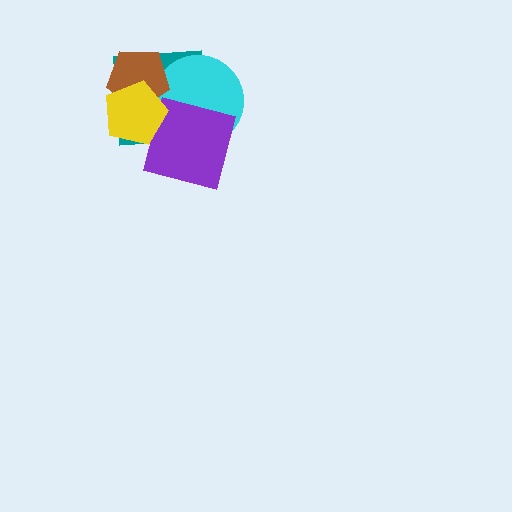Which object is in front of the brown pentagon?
The yellow pentagon is in front of the brown pentagon.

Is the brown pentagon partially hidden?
Yes, it is partially covered by another shape.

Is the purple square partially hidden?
Yes, it is partially covered by another shape.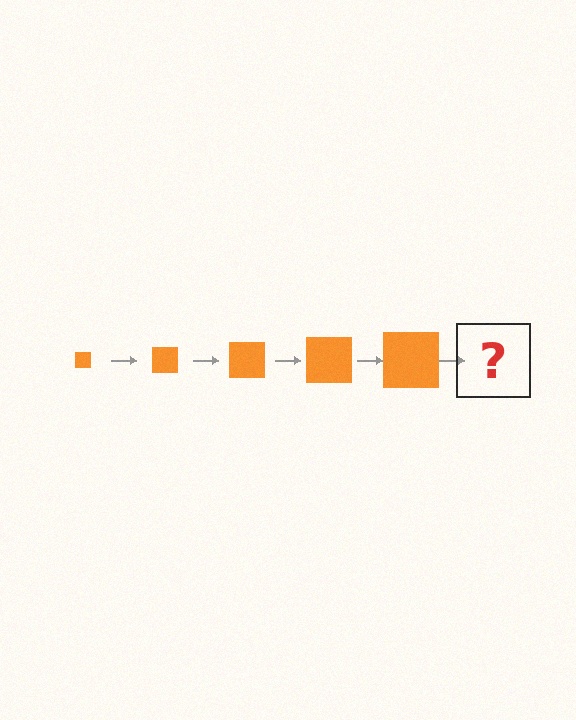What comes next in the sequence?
The next element should be an orange square, larger than the previous one.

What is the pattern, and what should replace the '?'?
The pattern is that the square gets progressively larger each step. The '?' should be an orange square, larger than the previous one.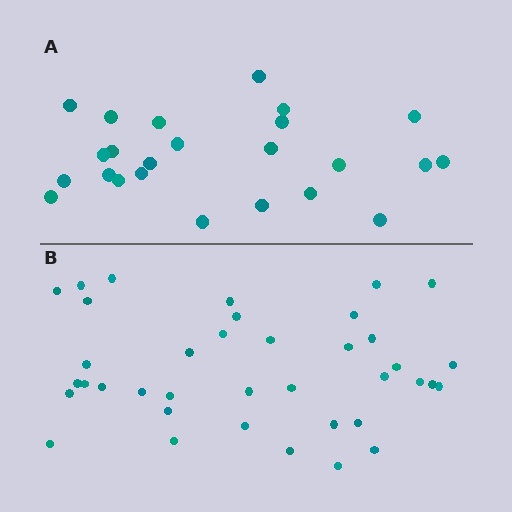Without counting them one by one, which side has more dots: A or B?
Region B (the bottom region) has more dots.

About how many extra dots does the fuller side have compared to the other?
Region B has approximately 15 more dots than region A.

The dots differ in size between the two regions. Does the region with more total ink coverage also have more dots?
No. Region A has more total ink coverage because its dots are larger, but region B actually contains more individual dots. Total area can be misleading — the number of items is what matters here.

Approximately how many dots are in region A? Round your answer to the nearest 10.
About 20 dots. (The exact count is 24, which rounds to 20.)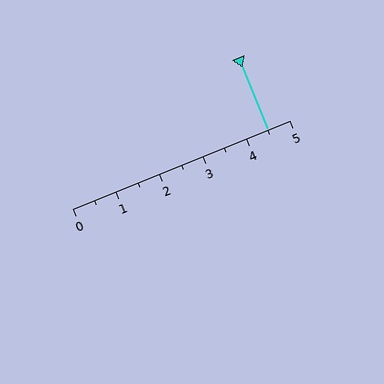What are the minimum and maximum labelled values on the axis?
The axis runs from 0 to 5.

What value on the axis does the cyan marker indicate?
The marker indicates approximately 4.5.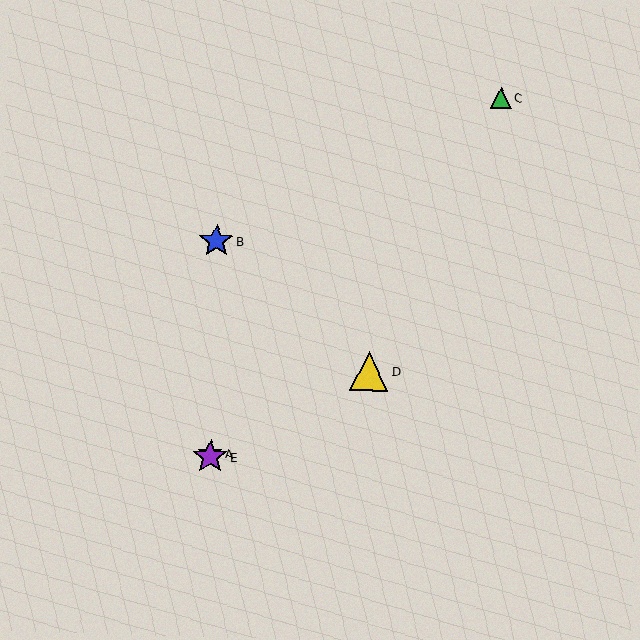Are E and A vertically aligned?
Yes, both are at x≈210.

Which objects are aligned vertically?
Objects A, B, E are aligned vertically.